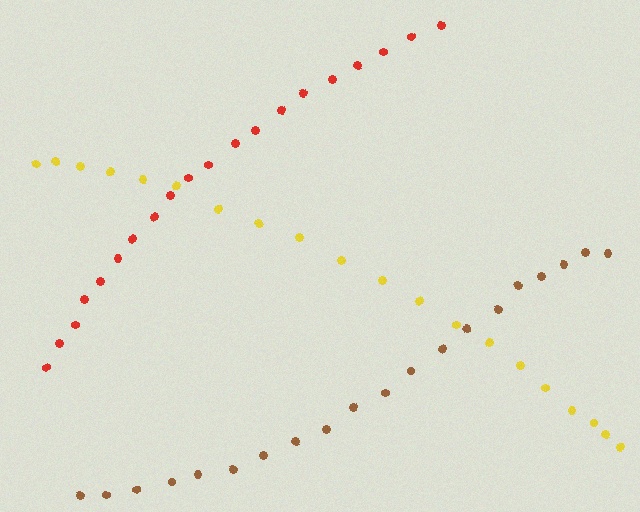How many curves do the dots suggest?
There are 3 distinct paths.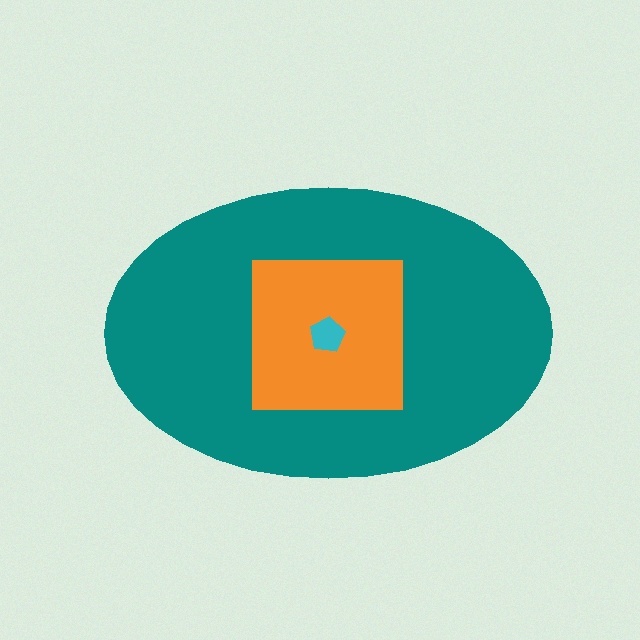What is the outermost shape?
The teal ellipse.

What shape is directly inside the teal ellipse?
The orange square.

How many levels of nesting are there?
3.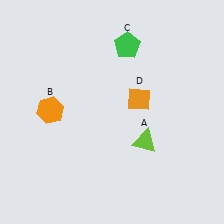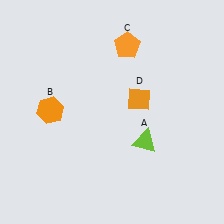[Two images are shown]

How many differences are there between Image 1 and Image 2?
There is 1 difference between the two images.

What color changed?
The pentagon (C) changed from green in Image 1 to orange in Image 2.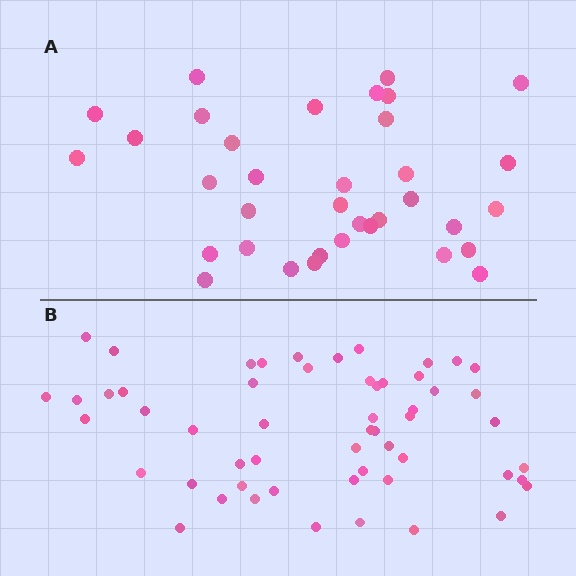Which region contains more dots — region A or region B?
Region B (the bottom region) has more dots.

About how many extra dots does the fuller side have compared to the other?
Region B has approximately 20 more dots than region A.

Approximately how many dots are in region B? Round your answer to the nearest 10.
About 60 dots. (The exact count is 55, which rounds to 60.)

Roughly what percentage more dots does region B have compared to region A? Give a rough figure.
About 55% more.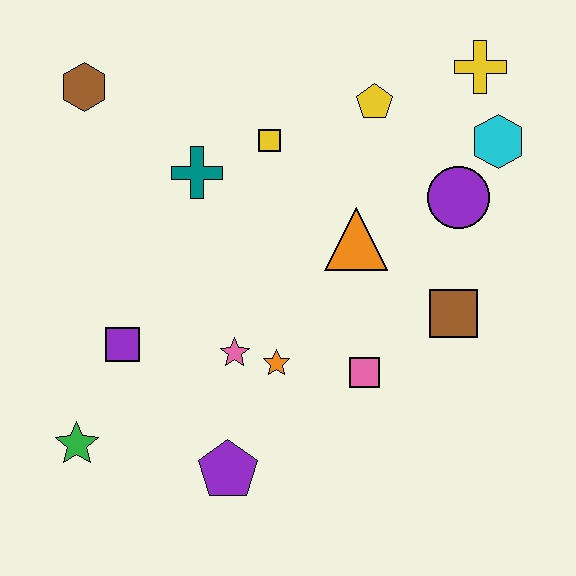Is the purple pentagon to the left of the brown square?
Yes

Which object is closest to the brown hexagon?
The teal cross is closest to the brown hexagon.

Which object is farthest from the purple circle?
The green star is farthest from the purple circle.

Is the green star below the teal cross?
Yes